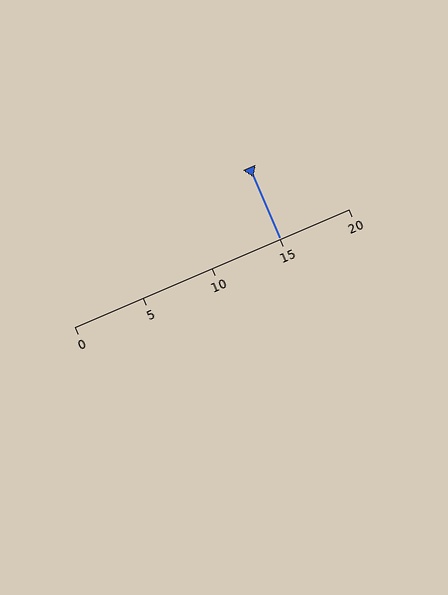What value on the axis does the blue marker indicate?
The marker indicates approximately 15.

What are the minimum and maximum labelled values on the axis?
The axis runs from 0 to 20.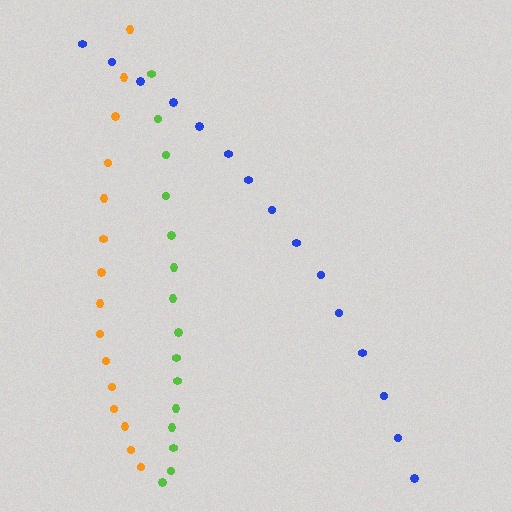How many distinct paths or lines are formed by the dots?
There are 3 distinct paths.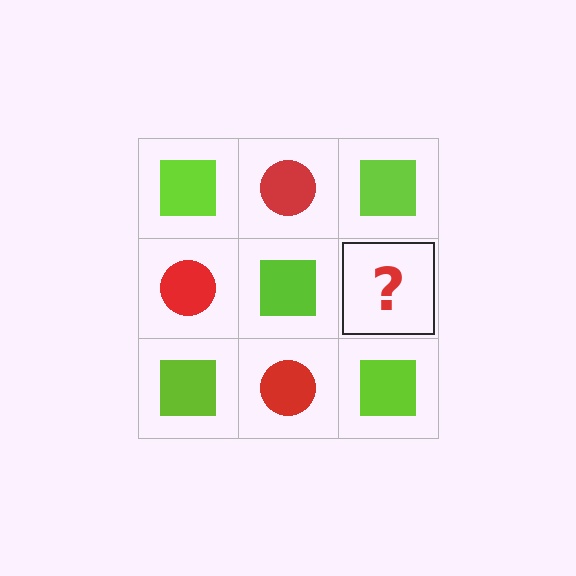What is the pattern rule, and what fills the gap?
The rule is that it alternates lime square and red circle in a checkerboard pattern. The gap should be filled with a red circle.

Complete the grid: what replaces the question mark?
The question mark should be replaced with a red circle.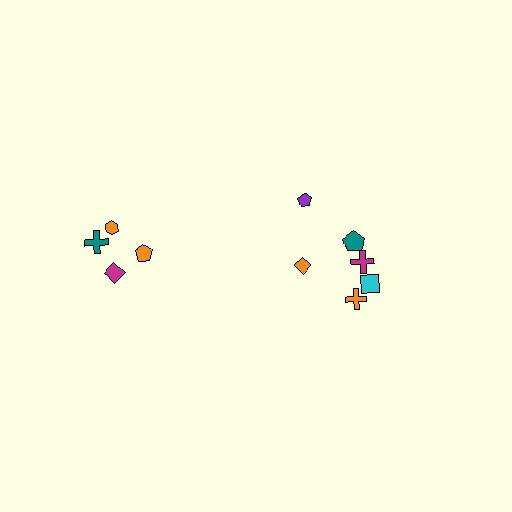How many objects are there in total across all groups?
There are 10 objects.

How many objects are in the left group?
There are 4 objects.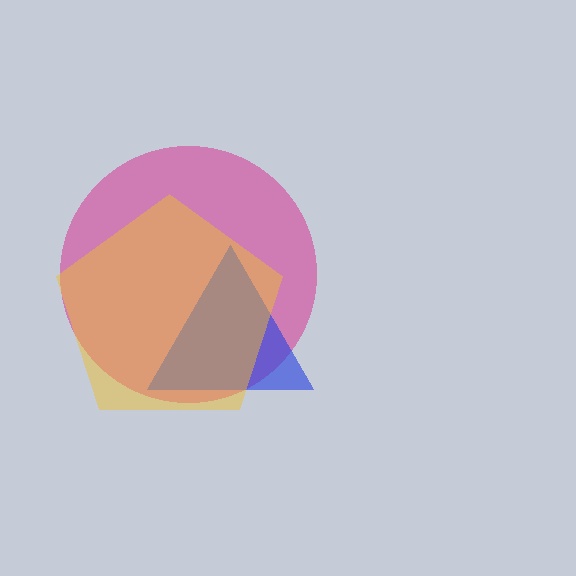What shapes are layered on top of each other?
The layered shapes are: a magenta circle, a blue triangle, a yellow pentagon.